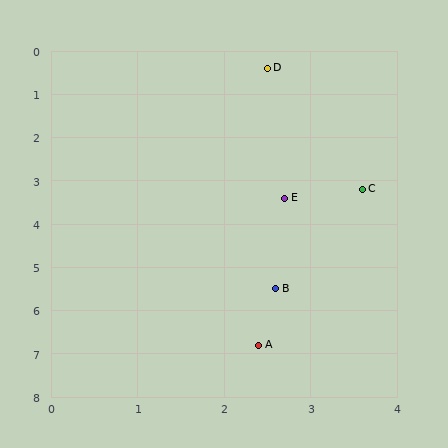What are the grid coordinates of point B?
Point B is at approximately (2.6, 5.5).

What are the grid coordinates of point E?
Point E is at approximately (2.7, 3.4).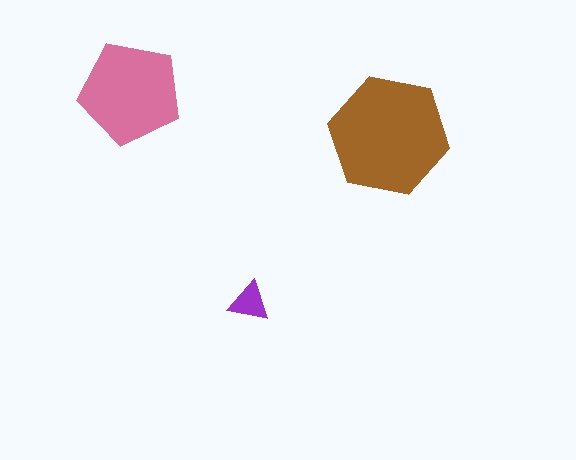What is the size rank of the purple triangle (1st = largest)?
3rd.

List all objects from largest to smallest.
The brown hexagon, the pink pentagon, the purple triangle.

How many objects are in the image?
There are 3 objects in the image.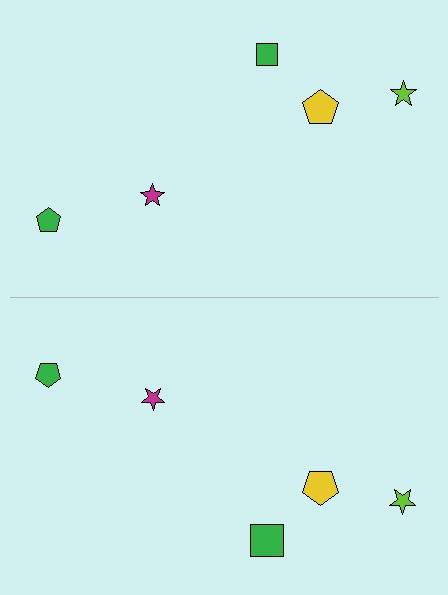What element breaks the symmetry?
The green square on the bottom side has a different size than its mirror counterpart.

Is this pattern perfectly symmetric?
No, the pattern is not perfectly symmetric. The green square on the bottom side has a different size than its mirror counterpart.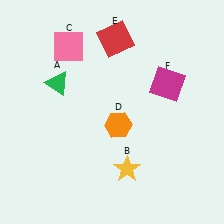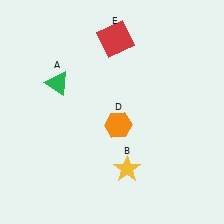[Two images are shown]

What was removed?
The pink square (C), the magenta square (F) were removed in Image 2.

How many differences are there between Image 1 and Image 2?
There are 2 differences between the two images.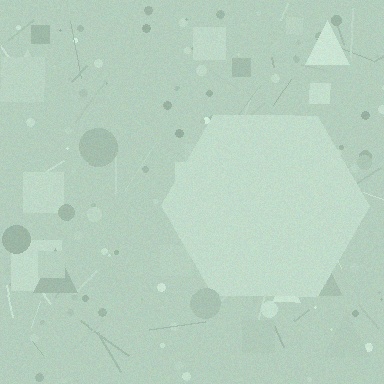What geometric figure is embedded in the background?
A hexagon is embedded in the background.